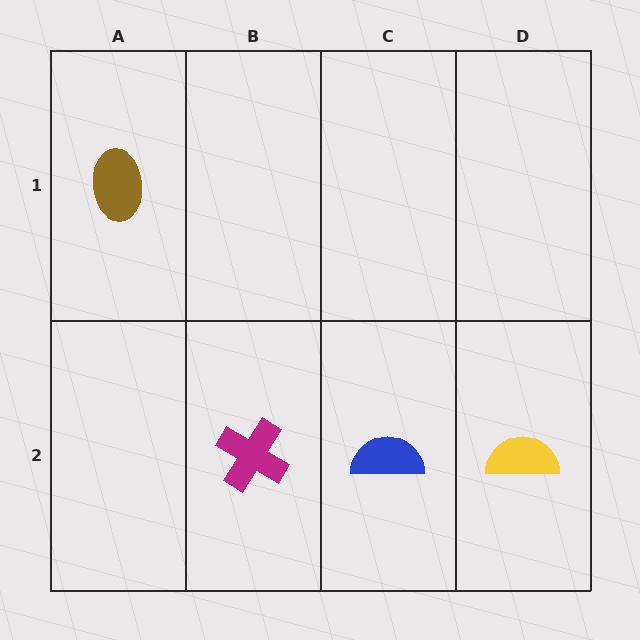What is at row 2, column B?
A magenta cross.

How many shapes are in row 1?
1 shape.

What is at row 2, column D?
A yellow semicircle.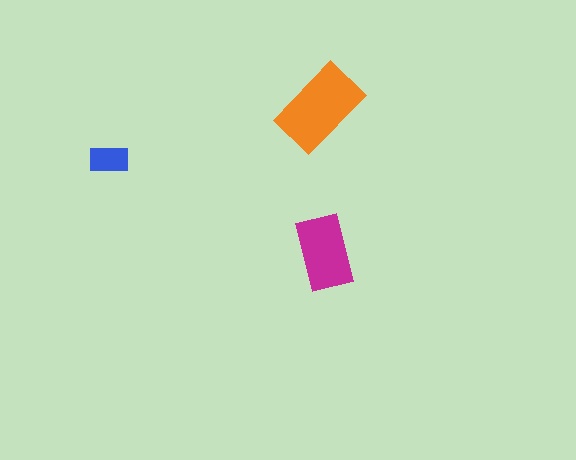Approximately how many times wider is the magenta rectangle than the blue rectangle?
About 2 times wider.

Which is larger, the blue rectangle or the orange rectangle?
The orange one.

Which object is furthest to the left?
The blue rectangle is leftmost.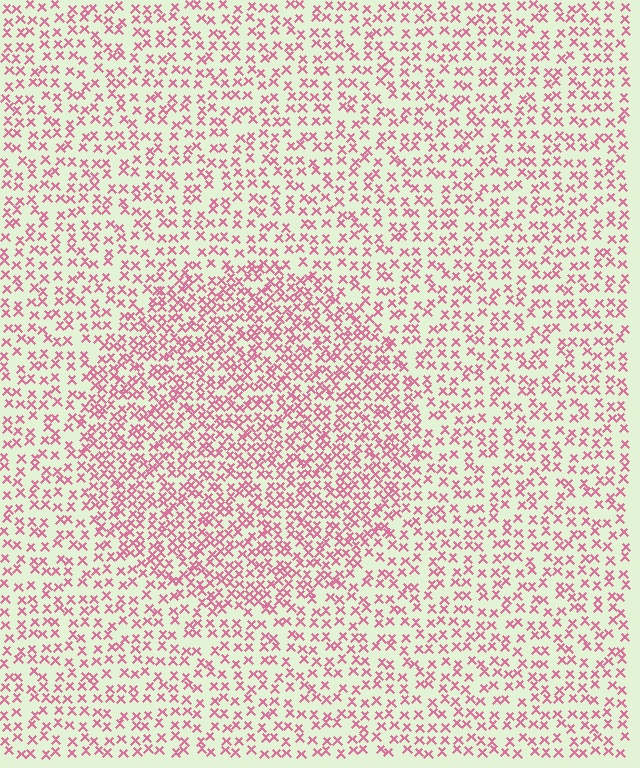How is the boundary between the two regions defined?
The boundary is defined by a change in element density (approximately 1.7x ratio). All elements are the same color, size, and shape.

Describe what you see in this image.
The image contains small pink elements arranged at two different densities. A circle-shaped region is visible where the elements are more densely packed than the surrounding area.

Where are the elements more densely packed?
The elements are more densely packed inside the circle boundary.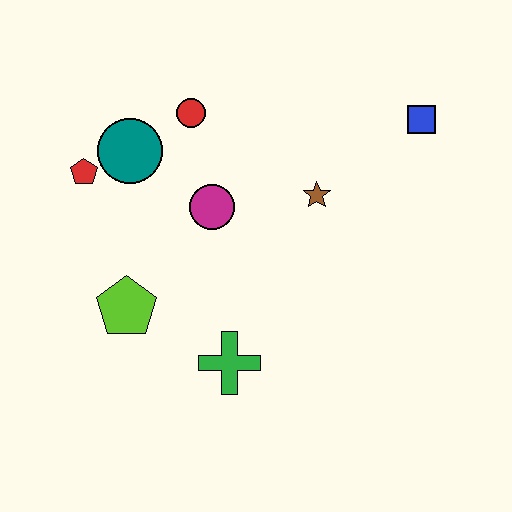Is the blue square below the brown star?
No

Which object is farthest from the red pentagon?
The blue square is farthest from the red pentagon.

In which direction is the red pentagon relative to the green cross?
The red pentagon is above the green cross.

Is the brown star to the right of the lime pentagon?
Yes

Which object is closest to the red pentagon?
The teal circle is closest to the red pentagon.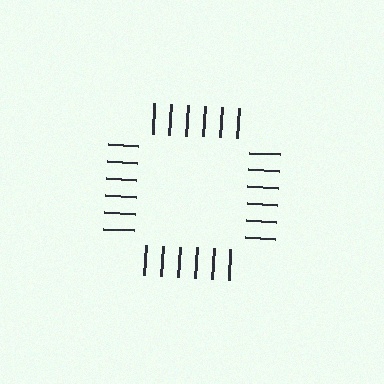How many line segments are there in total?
24 — 6 along each of the 4 edges.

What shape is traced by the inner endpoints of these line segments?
An illusory square — the line segments terminate on its edges but no continuous stroke is drawn.